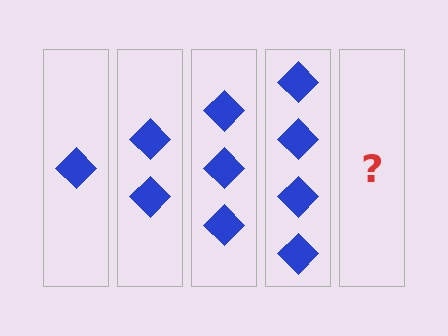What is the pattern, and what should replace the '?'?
The pattern is that each step adds one more diamond. The '?' should be 5 diamonds.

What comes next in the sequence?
The next element should be 5 diamonds.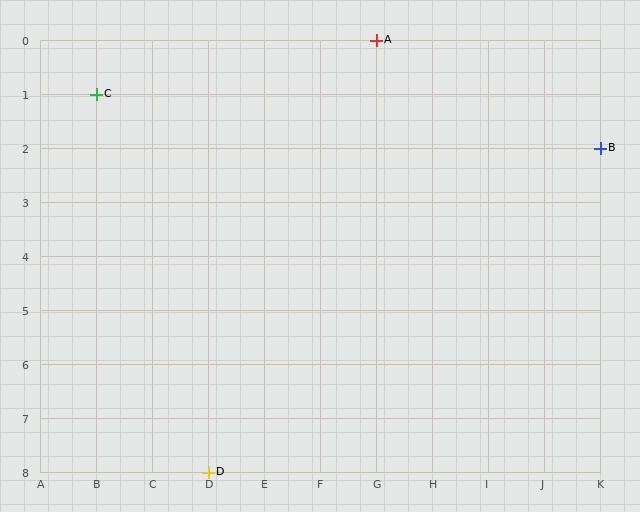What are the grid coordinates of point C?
Point C is at grid coordinates (B, 1).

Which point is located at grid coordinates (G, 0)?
Point A is at (G, 0).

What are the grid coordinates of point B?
Point B is at grid coordinates (K, 2).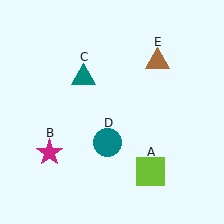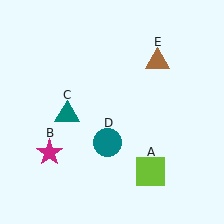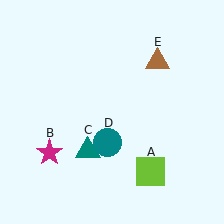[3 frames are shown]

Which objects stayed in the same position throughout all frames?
Lime square (object A) and magenta star (object B) and teal circle (object D) and brown triangle (object E) remained stationary.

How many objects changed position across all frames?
1 object changed position: teal triangle (object C).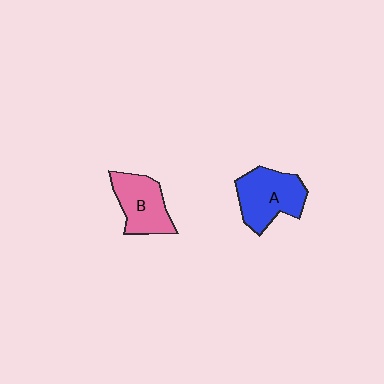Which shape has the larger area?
Shape A (blue).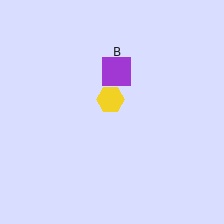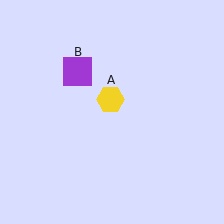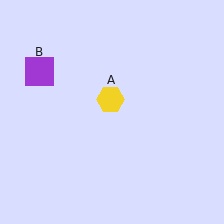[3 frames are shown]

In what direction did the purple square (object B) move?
The purple square (object B) moved left.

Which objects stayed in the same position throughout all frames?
Yellow hexagon (object A) remained stationary.